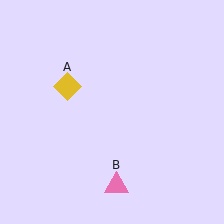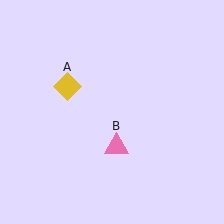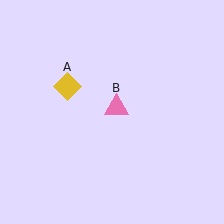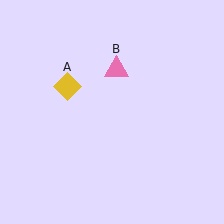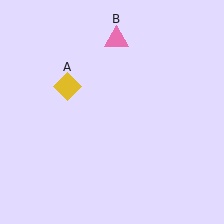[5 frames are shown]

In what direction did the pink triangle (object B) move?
The pink triangle (object B) moved up.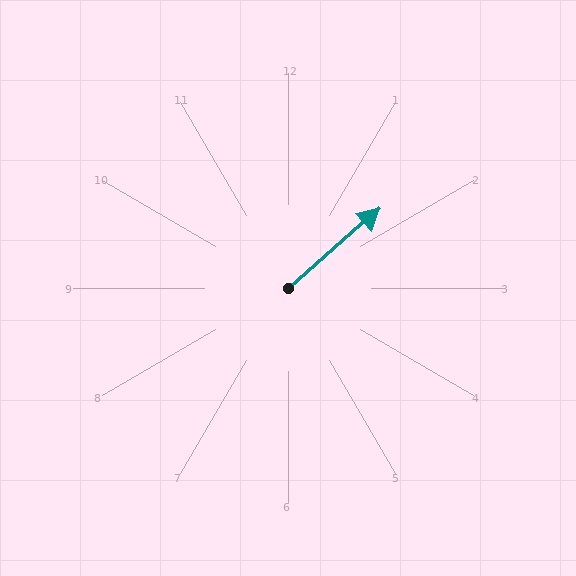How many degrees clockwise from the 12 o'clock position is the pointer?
Approximately 49 degrees.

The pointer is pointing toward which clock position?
Roughly 2 o'clock.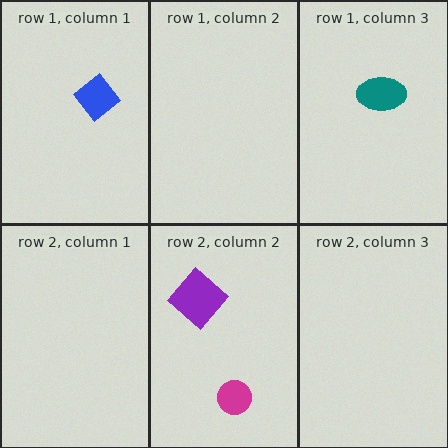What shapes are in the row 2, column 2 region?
The magenta circle, the purple diamond.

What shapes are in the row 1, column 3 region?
The teal ellipse.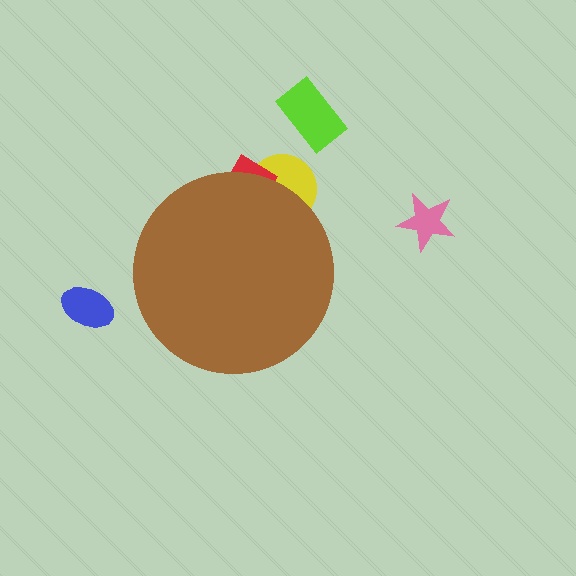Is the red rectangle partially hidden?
Yes, the red rectangle is partially hidden behind the brown circle.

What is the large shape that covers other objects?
A brown circle.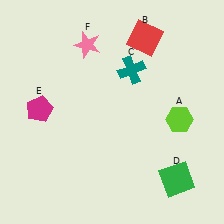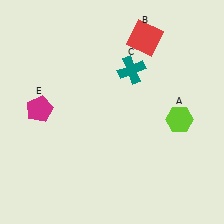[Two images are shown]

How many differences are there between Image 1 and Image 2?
There are 2 differences between the two images.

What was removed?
The pink star (F), the green square (D) were removed in Image 2.